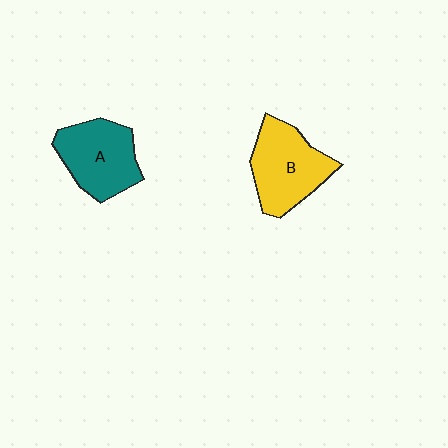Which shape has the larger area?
Shape B (yellow).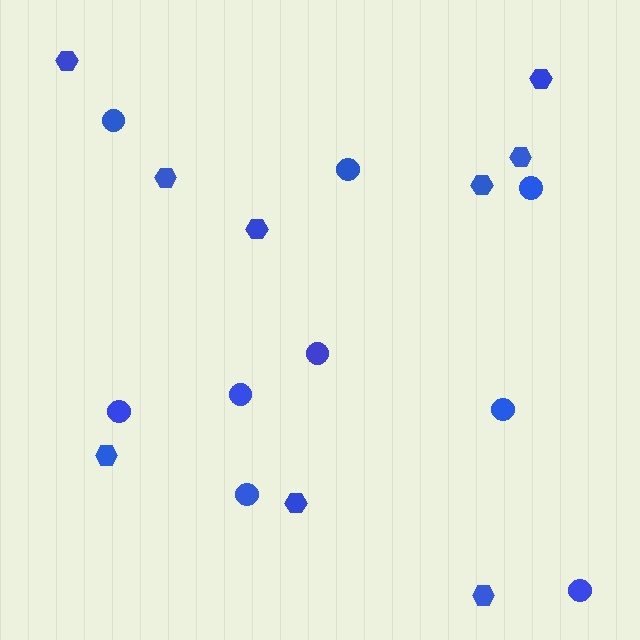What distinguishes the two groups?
There are 2 groups: one group of hexagons (9) and one group of circles (9).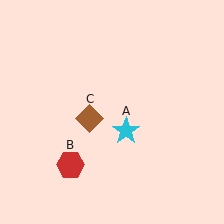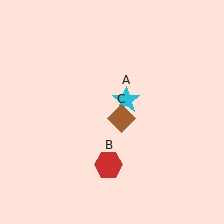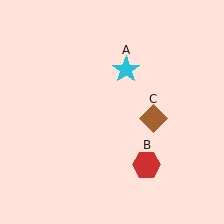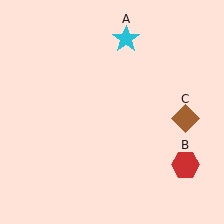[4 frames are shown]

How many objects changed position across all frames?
3 objects changed position: cyan star (object A), red hexagon (object B), brown diamond (object C).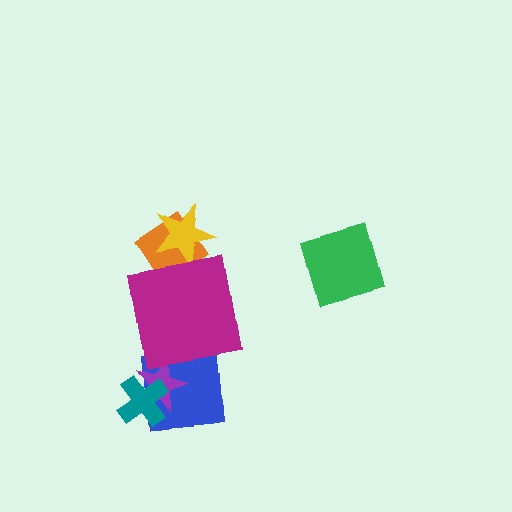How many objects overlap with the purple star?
2 objects overlap with the purple star.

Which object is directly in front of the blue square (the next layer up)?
The purple star is directly in front of the blue square.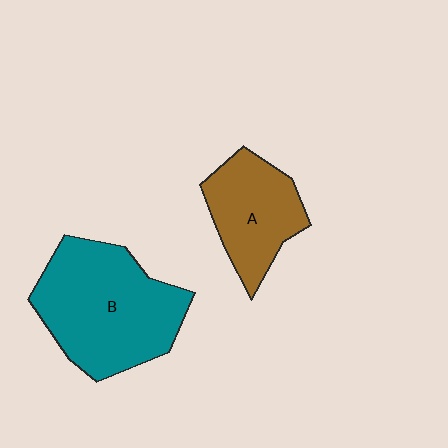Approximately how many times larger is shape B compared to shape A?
Approximately 1.7 times.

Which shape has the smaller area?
Shape A (brown).